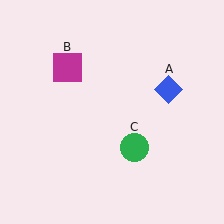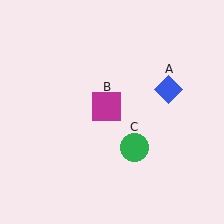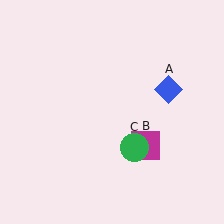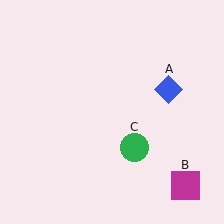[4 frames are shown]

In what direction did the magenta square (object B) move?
The magenta square (object B) moved down and to the right.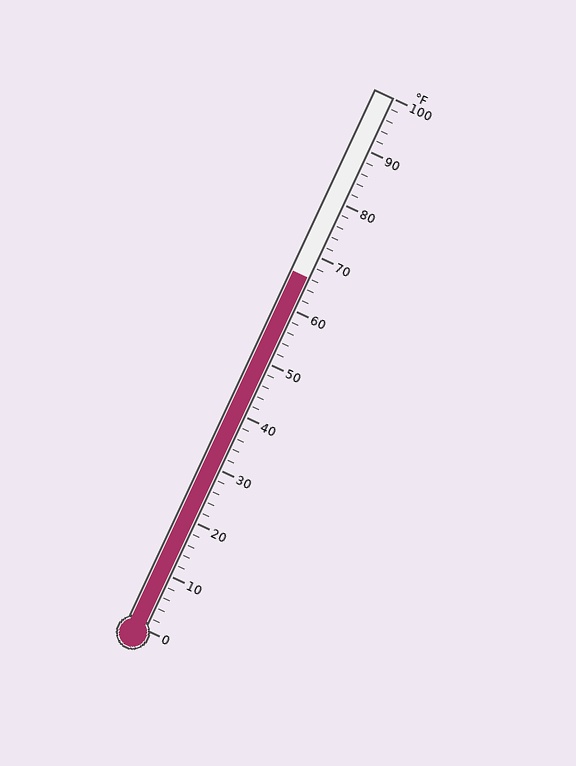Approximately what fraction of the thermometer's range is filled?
The thermometer is filled to approximately 65% of its range.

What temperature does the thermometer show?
The thermometer shows approximately 66°F.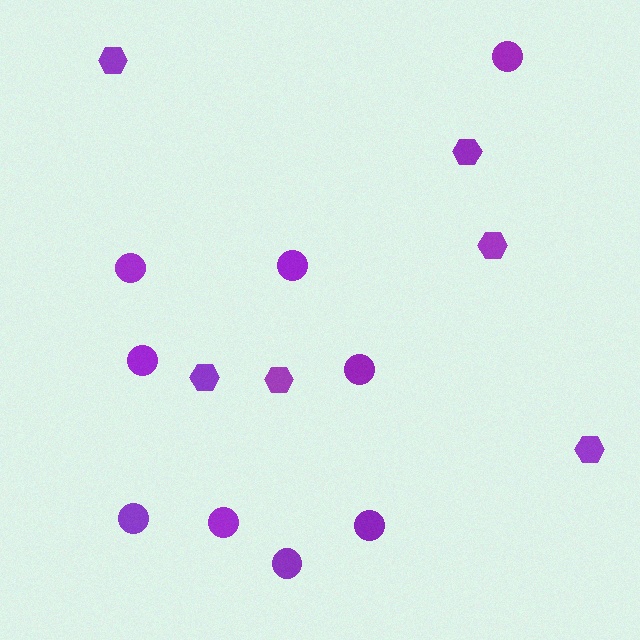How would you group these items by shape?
There are 2 groups: one group of circles (9) and one group of hexagons (6).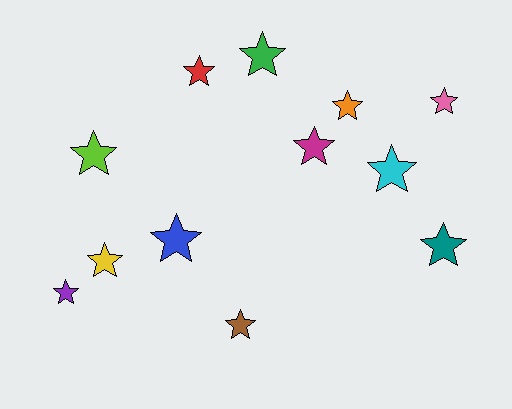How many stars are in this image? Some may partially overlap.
There are 12 stars.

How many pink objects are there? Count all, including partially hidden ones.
There is 1 pink object.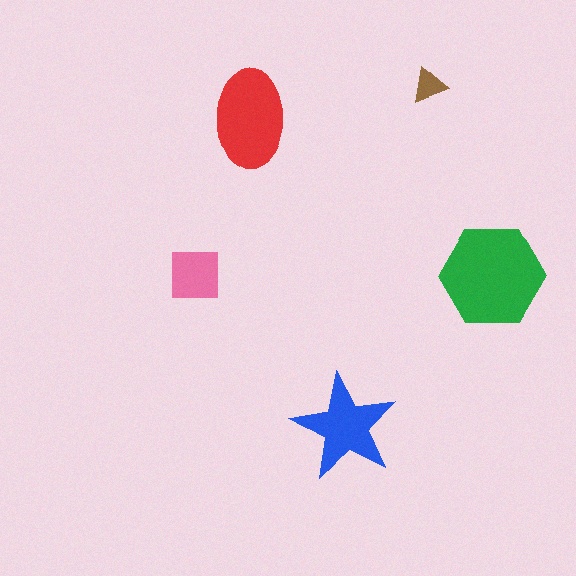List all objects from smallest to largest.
The brown triangle, the pink square, the blue star, the red ellipse, the green hexagon.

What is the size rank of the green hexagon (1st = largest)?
1st.